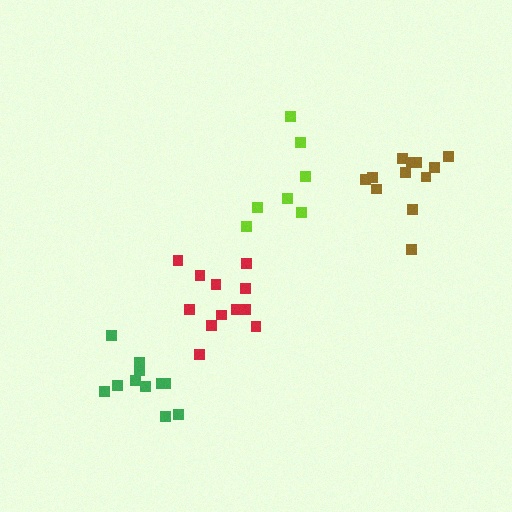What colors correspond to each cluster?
The clusters are colored: lime, red, brown, green.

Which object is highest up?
The lime cluster is topmost.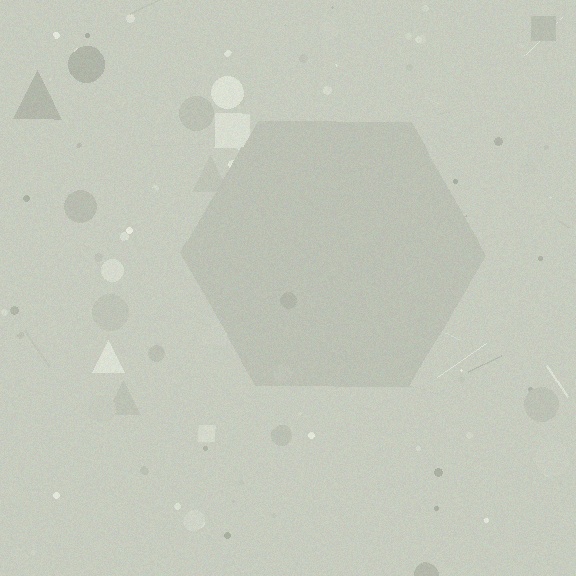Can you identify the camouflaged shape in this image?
The camouflaged shape is a hexagon.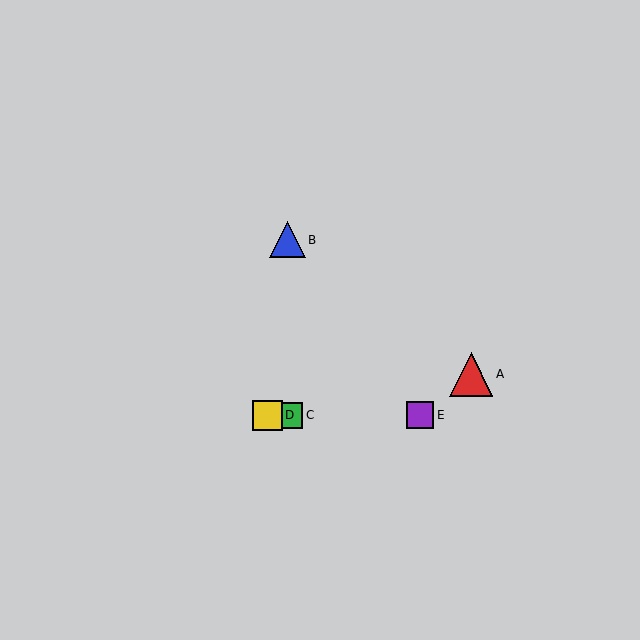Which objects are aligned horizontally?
Objects C, D, E are aligned horizontally.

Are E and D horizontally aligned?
Yes, both are at y≈415.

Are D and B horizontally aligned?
No, D is at y≈415 and B is at y≈240.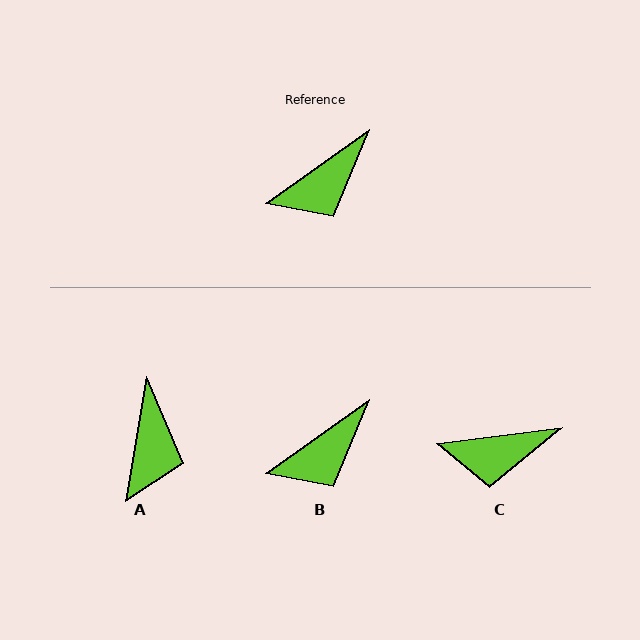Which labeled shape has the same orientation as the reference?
B.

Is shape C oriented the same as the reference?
No, it is off by about 29 degrees.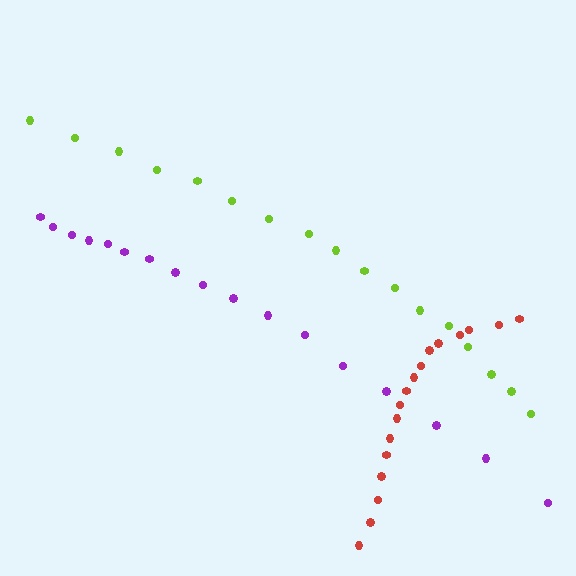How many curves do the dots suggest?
There are 3 distinct paths.